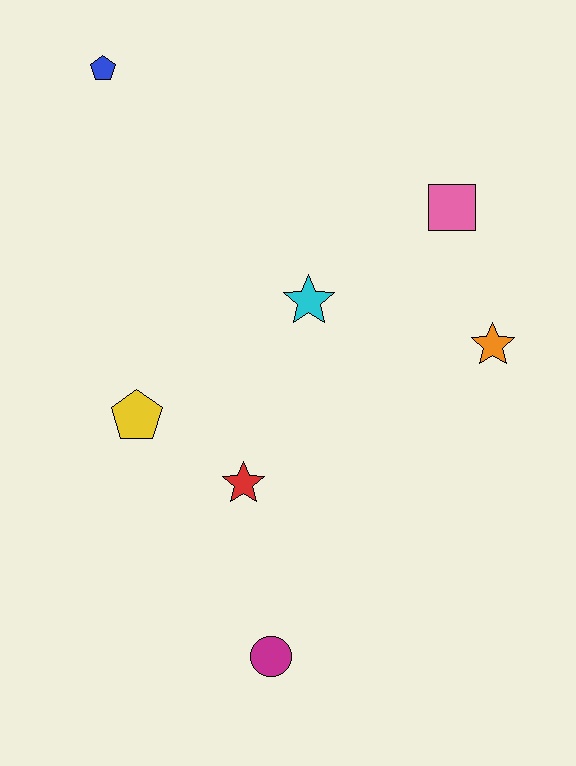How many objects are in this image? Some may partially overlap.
There are 7 objects.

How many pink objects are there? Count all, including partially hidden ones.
There is 1 pink object.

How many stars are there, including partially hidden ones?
There are 3 stars.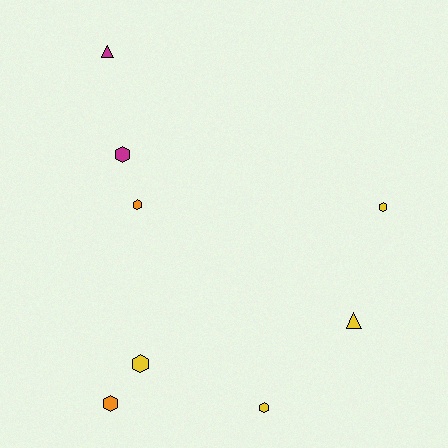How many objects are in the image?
There are 8 objects.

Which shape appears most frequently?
Hexagon, with 6 objects.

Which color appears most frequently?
Yellow, with 4 objects.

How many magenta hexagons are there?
There is 1 magenta hexagon.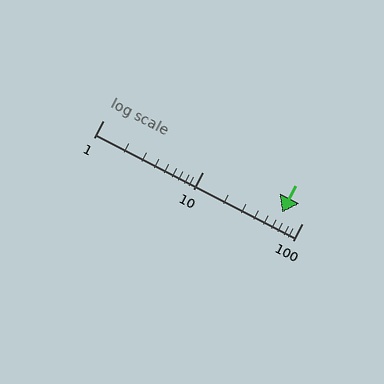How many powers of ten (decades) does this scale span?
The scale spans 2 decades, from 1 to 100.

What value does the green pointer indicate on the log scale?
The pointer indicates approximately 63.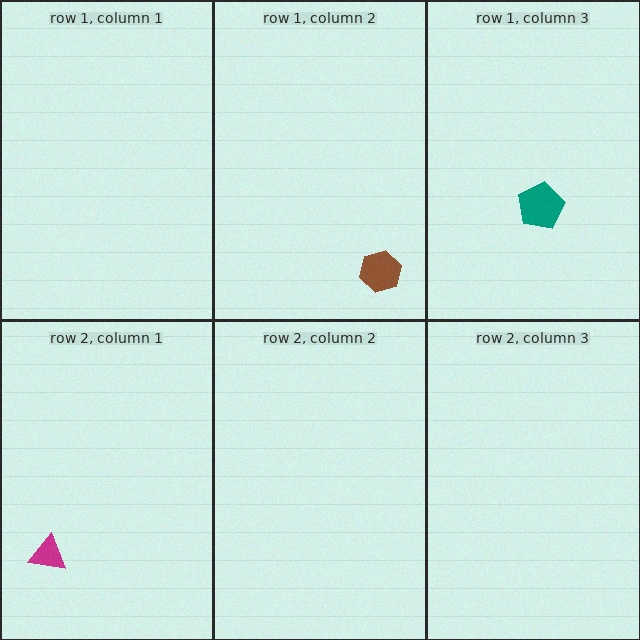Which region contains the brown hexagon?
The row 1, column 2 region.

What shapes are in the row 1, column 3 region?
The teal pentagon.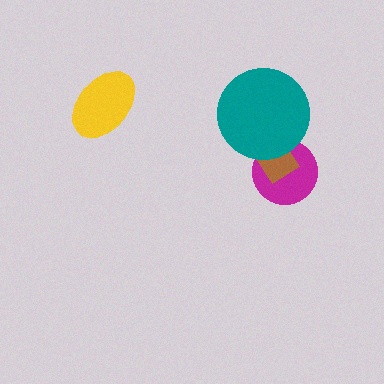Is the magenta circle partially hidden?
Yes, it is partially covered by another shape.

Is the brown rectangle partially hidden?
Yes, it is partially covered by another shape.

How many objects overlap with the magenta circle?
2 objects overlap with the magenta circle.